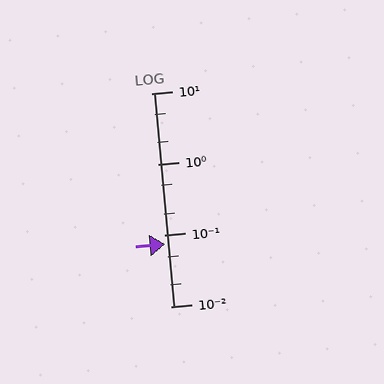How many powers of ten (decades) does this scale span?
The scale spans 3 decades, from 0.01 to 10.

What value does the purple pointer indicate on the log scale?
The pointer indicates approximately 0.076.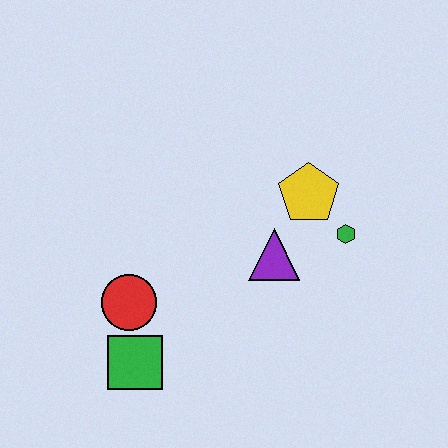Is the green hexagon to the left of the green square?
No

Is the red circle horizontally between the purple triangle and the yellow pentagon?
No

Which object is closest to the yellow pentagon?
The green hexagon is closest to the yellow pentagon.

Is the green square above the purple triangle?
No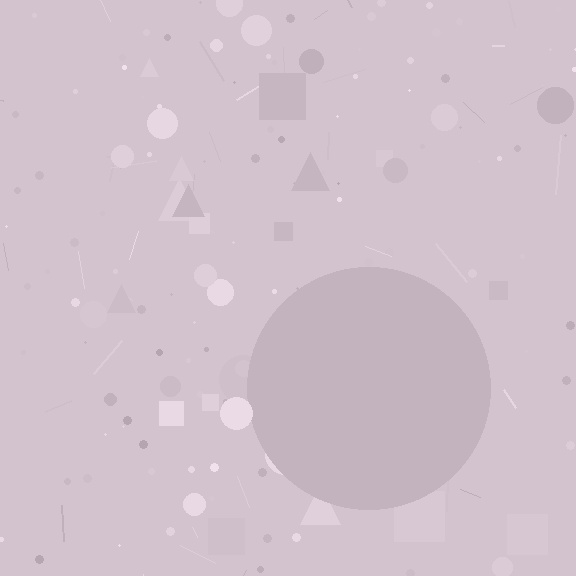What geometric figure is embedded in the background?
A circle is embedded in the background.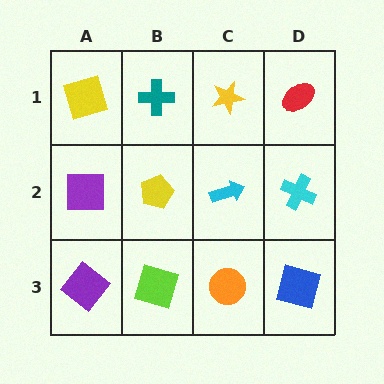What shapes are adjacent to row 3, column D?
A cyan cross (row 2, column D), an orange circle (row 3, column C).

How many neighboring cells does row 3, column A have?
2.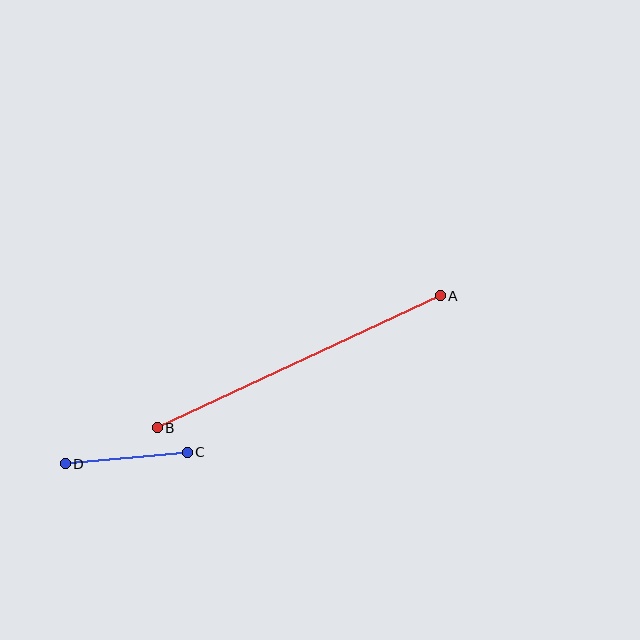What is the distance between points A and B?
The distance is approximately 312 pixels.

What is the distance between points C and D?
The distance is approximately 122 pixels.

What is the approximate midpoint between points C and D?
The midpoint is at approximately (126, 458) pixels.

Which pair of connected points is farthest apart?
Points A and B are farthest apart.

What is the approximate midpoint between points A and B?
The midpoint is at approximately (299, 362) pixels.